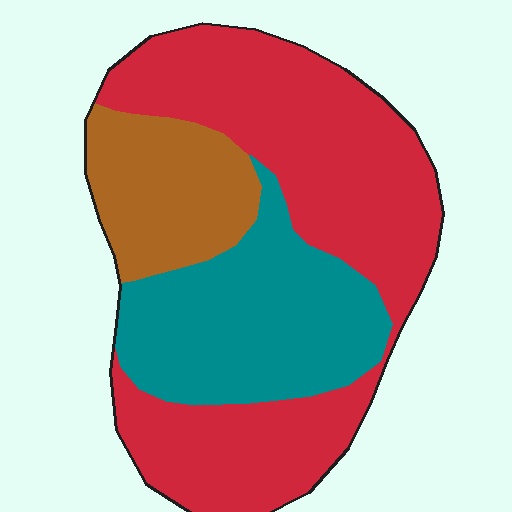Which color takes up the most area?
Red, at roughly 55%.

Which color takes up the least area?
Brown, at roughly 15%.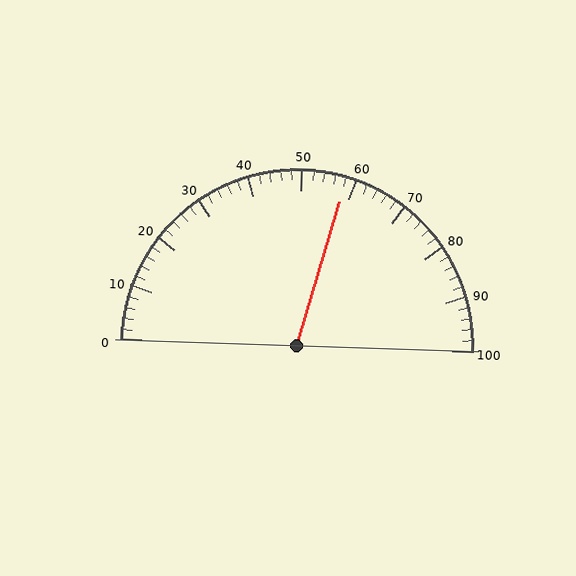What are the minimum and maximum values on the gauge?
The gauge ranges from 0 to 100.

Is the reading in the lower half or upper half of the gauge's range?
The reading is in the upper half of the range (0 to 100).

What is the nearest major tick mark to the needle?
The nearest major tick mark is 60.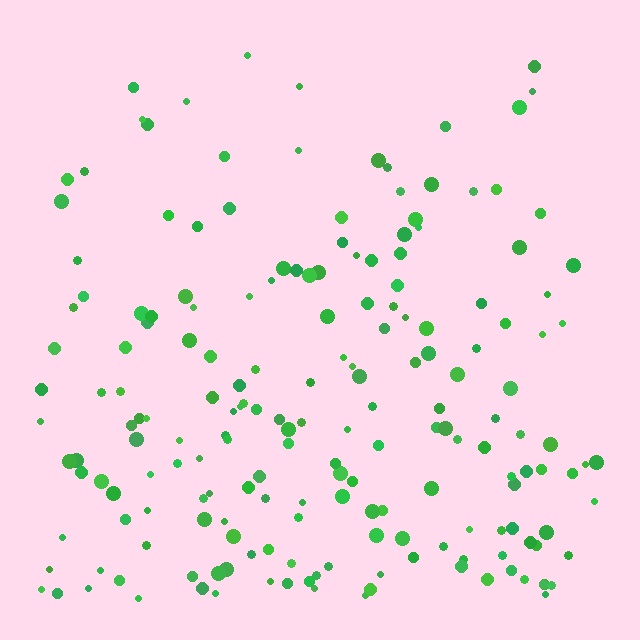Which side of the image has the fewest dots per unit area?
The top.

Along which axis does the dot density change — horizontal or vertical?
Vertical.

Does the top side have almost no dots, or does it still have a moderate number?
Still a moderate number, just noticeably fewer than the bottom.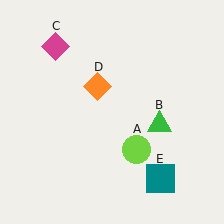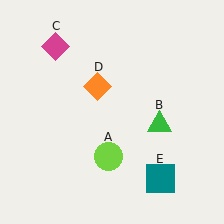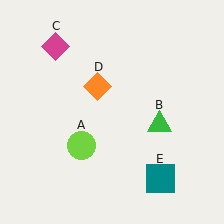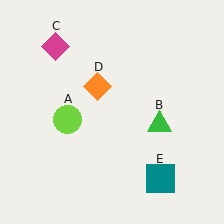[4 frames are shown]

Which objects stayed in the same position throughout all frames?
Green triangle (object B) and magenta diamond (object C) and orange diamond (object D) and teal square (object E) remained stationary.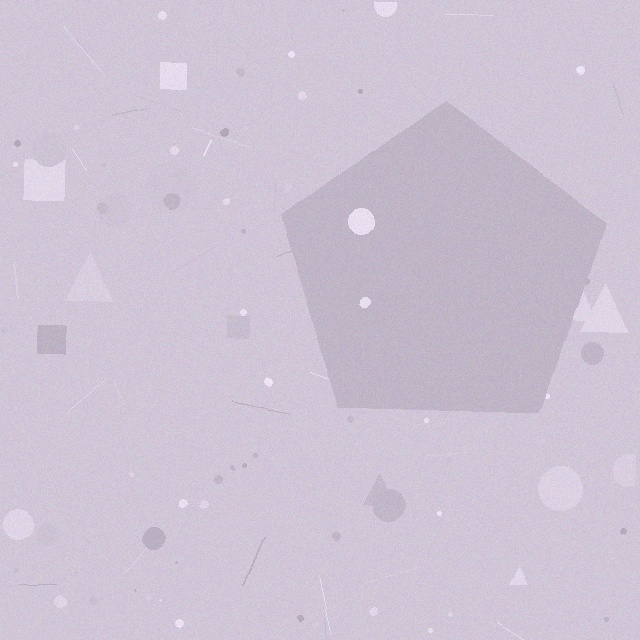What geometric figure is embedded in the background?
A pentagon is embedded in the background.